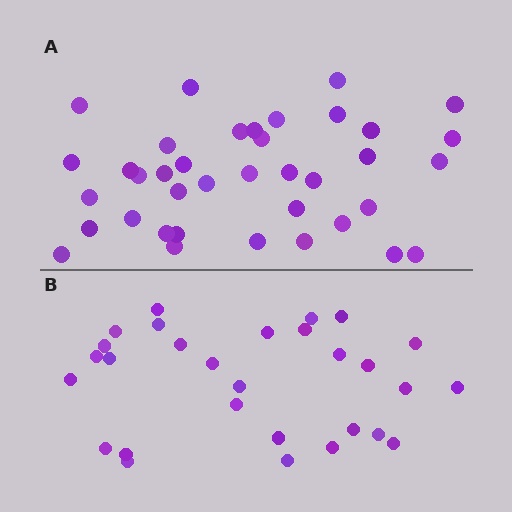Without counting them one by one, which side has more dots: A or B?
Region A (the top region) has more dots.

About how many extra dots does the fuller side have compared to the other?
Region A has roughly 8 or so more dots than region B.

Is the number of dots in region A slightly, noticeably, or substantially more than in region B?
Region A has noticeably more, but not dramatically so. The ratio is roughly 1.3 to 1.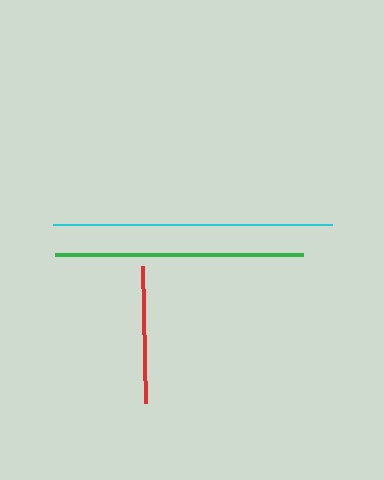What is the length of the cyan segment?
The cyan segment is approximately 280 pixels long.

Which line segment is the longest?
The cyan line is the longest at approximately 280 pixels.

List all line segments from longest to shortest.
From longest to shortest: cyan, green, red.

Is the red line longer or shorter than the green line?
The green line is longer than the red line.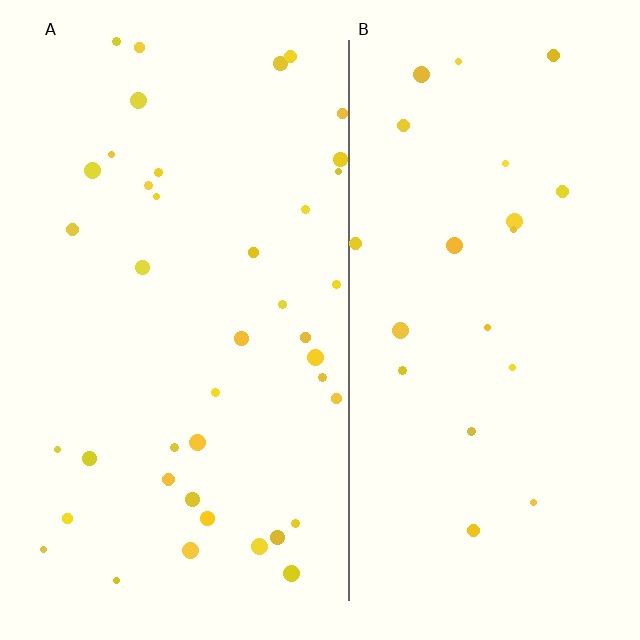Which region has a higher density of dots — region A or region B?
A (the left).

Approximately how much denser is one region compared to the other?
Approximately 1.9× — region A over region B.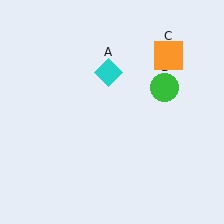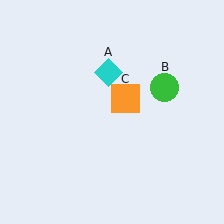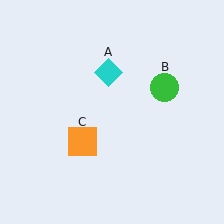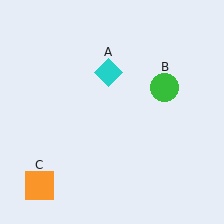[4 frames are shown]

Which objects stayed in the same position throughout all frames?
Cyan diamond (object A) and green circle (object B) remained stationary.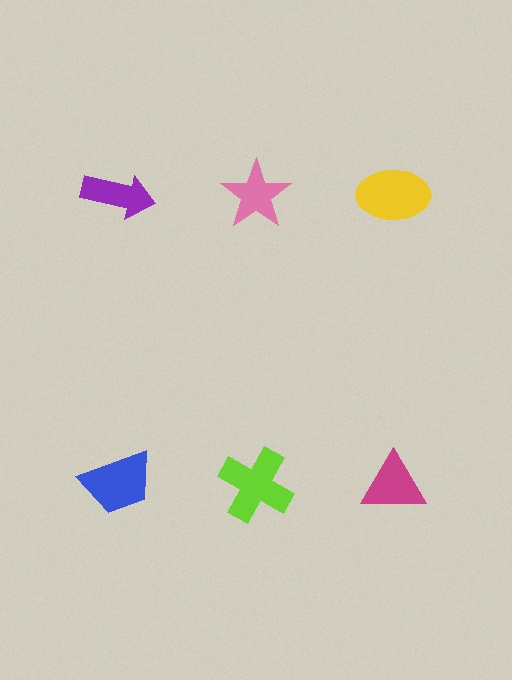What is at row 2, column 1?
A blue trapezoid.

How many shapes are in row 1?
3 shapes.